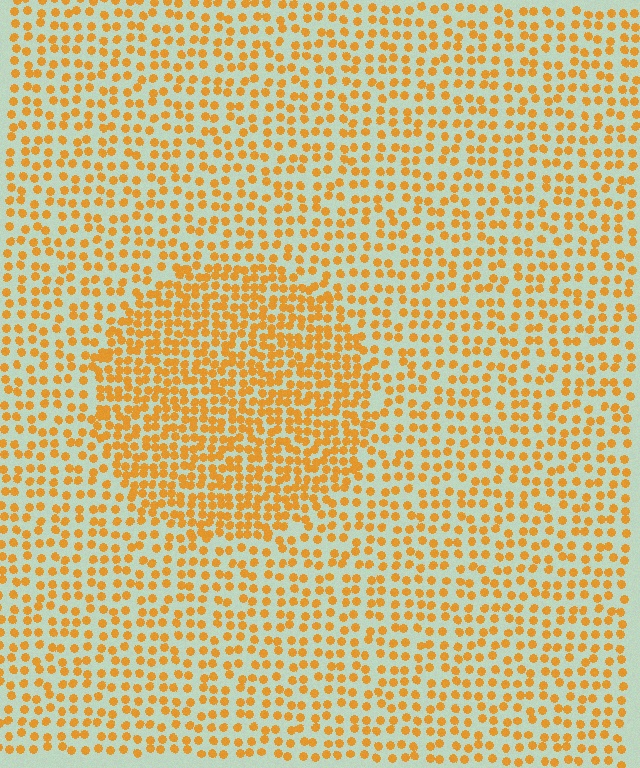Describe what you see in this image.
The image contains small orange elements arranged at two different densities. A circle-shaped region is visible where the elements are more densely packed than the surrounding area.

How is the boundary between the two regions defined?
The boundary is defined by a change in element density (approximately 1.8x ratio). All elements are the same color, size, and shape.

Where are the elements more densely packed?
The elements are more densely packed inside the circle boundary.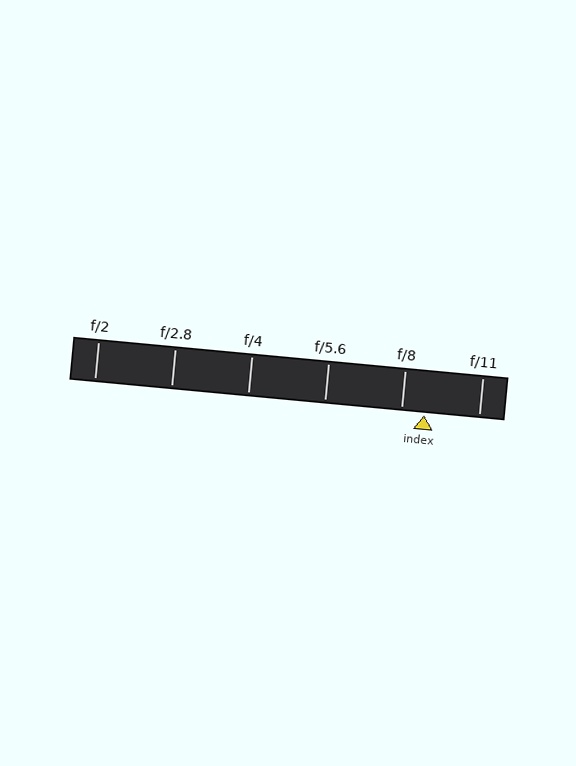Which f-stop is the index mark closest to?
The index mark is closest to f/8.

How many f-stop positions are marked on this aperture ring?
There are 6 f-stop positions marked.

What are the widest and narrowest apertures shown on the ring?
The widest aperture shown is f/2 and the narrowest is f/11.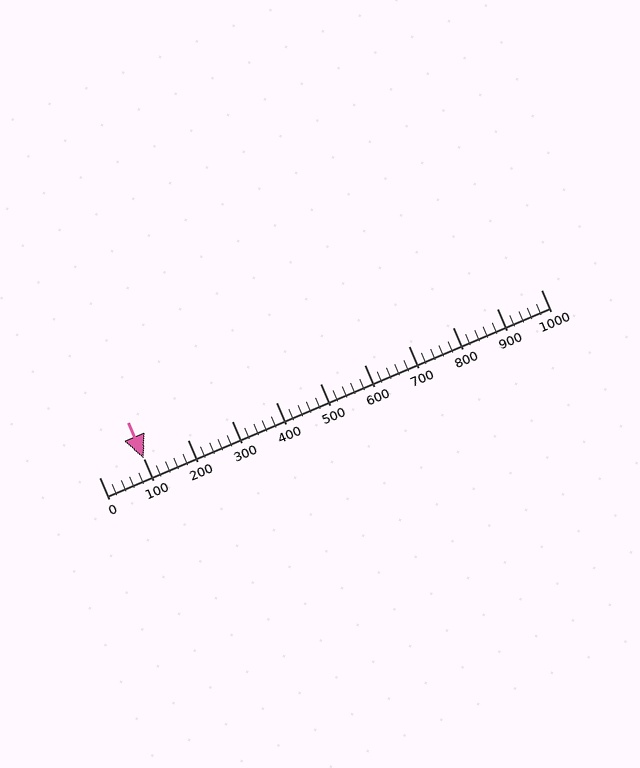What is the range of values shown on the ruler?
The ruler shows values from 0 to 1000.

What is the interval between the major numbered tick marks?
The major tick marks are spaced 100 units apart.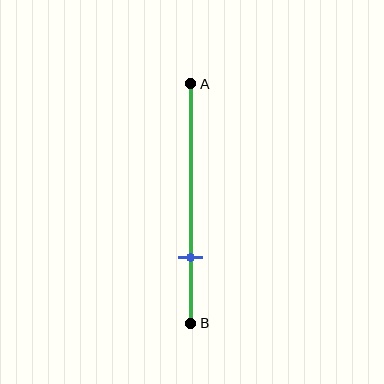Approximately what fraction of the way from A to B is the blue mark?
The blue mark is approximately 70% of the way from A to B.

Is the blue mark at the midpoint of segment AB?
No, the mark is at about 70% from A, not at the 50% midpoint.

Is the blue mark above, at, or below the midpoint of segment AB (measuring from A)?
The blue mark is below the midpoint of segment AB.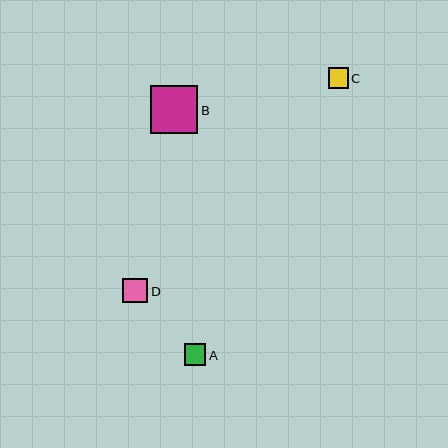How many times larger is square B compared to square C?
Square B is approximately 2.3 times the size of square C.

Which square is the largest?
Square B is the largest with a size of approximately 48 pixels.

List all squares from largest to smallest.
From largest to smallest: B, D, A, C.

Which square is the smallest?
Square C is the smallest with a size of approximately 20 pixels.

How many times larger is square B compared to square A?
Square B is approximately 2.2 times the size of square A.